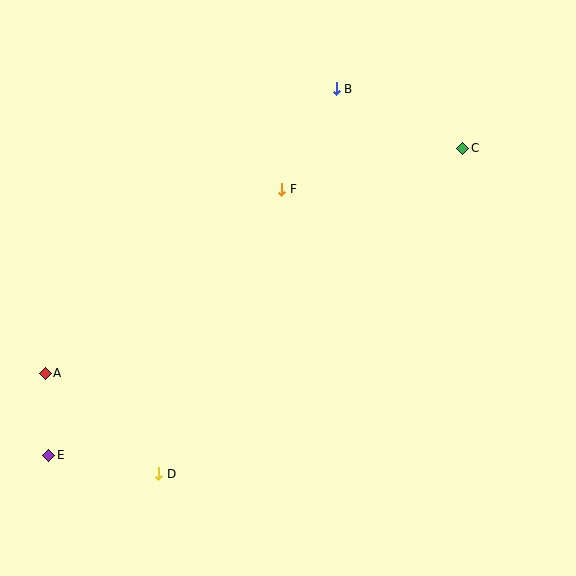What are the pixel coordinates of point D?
Point D is at (159, 474).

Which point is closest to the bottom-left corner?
Point E is closest to the bottom-left corner.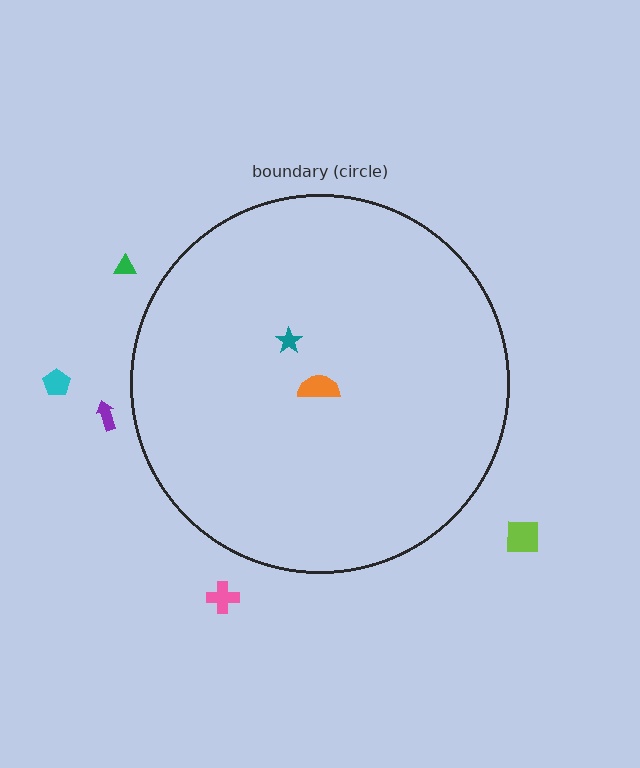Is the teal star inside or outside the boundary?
Inside.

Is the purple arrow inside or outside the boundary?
Outside.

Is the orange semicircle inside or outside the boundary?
Inside.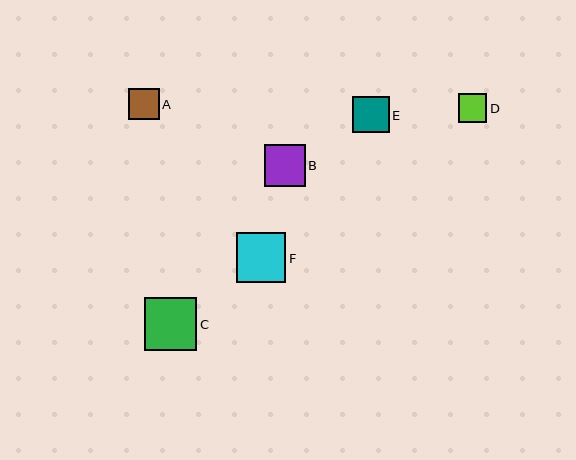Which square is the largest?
Square C is the largest with a size of approximately 53 pixels.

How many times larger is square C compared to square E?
Square C is approximately 1.4 times the size of square E.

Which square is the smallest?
Square D is the smallest with a size of approximately 28 pixels.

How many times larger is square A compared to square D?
Square A is approximately 1.1 times the size of square D.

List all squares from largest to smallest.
From largest to smallest: C, F, B, E, A, D.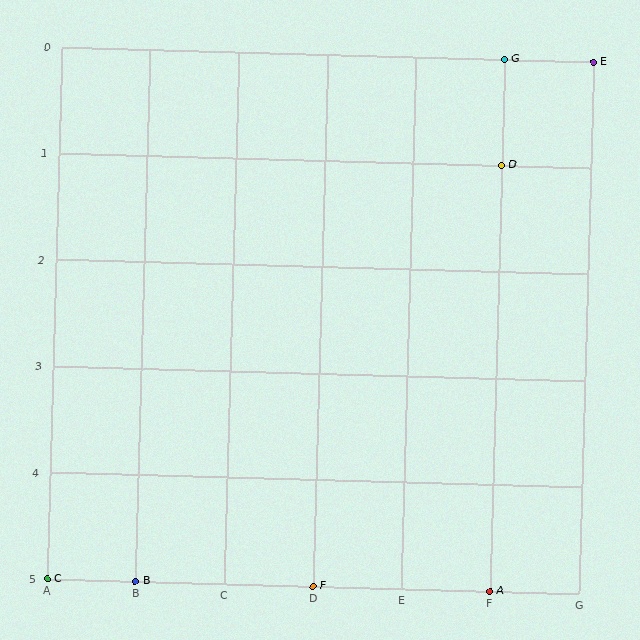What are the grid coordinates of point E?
Point E is at grid coordinates (G, 0).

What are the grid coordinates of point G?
Point G is at grid coordinates (F, 0).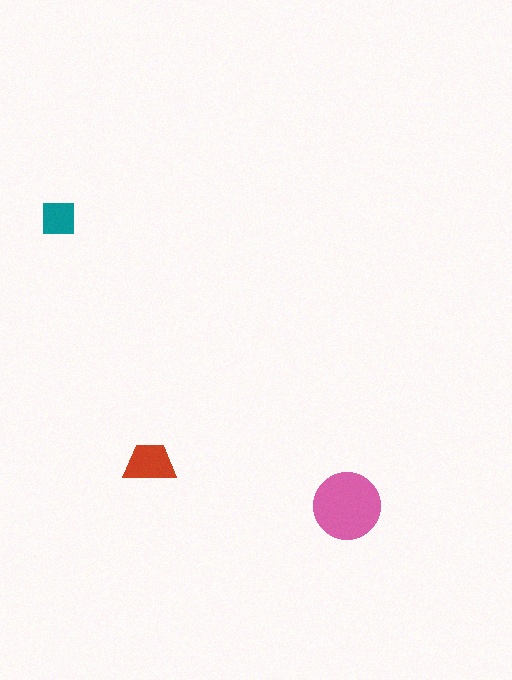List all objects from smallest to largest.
The teal square, the red trapezoid, the pink circle.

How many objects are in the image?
There are 3 objects in the image.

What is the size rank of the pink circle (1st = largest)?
1st.